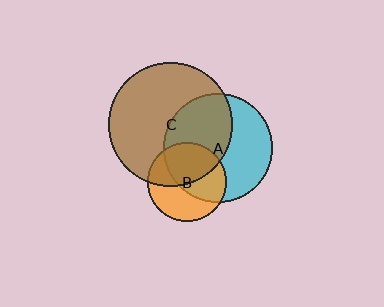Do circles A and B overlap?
Yes.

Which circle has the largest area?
Circle C (brown).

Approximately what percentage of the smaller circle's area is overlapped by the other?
Approximately 55%.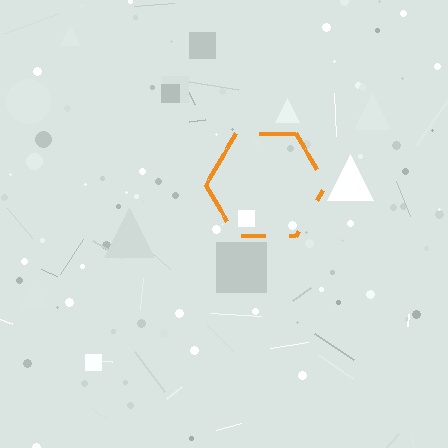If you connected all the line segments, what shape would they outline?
They would outline a hexagon.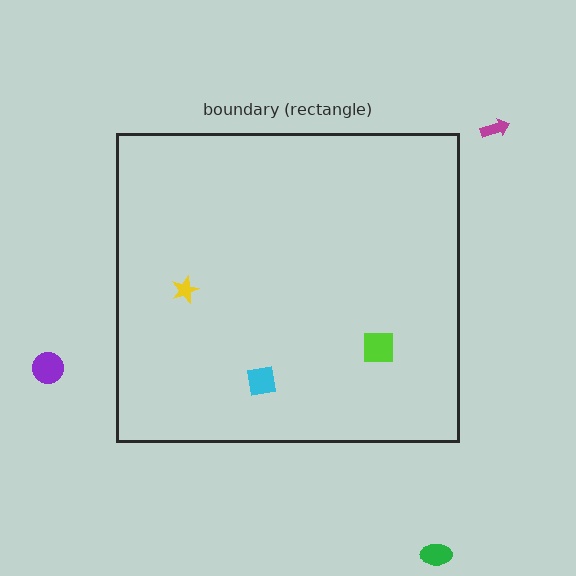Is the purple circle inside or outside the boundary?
Outside.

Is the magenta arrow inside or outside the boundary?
Outside.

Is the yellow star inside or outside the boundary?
Inside.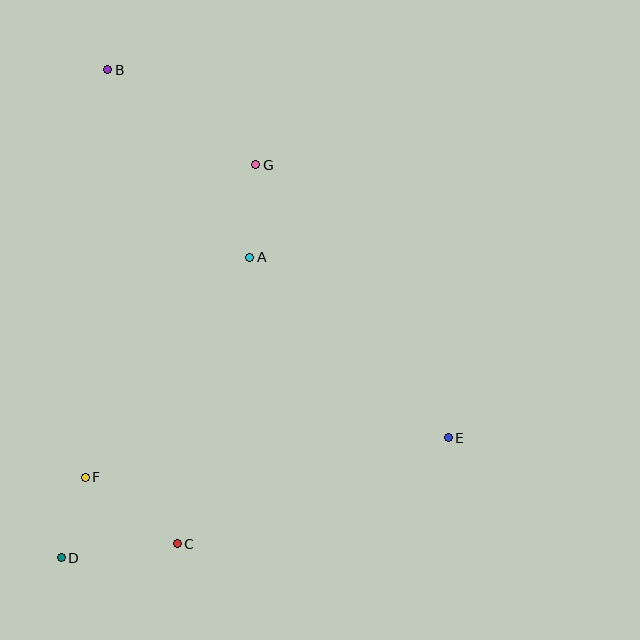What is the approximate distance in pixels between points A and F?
The distance between A and F is approximately 275 pixels.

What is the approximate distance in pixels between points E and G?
The distance between E and G is approximately 334 pixels.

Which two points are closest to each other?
Points D and F are closest to each other.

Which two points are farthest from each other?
Points B and E are farthest from each other.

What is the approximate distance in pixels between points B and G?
The distance between B and G is approximately 176 pixels.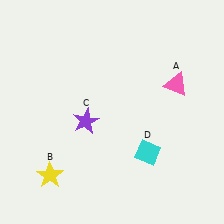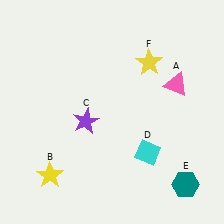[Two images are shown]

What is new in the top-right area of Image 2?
A yellow star (F) was added in the top-right area of Image 2.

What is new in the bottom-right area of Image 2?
A teal hexagon (E) was added in the bottom-right area of Image 2.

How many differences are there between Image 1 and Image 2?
There are 2 differences between the two images.